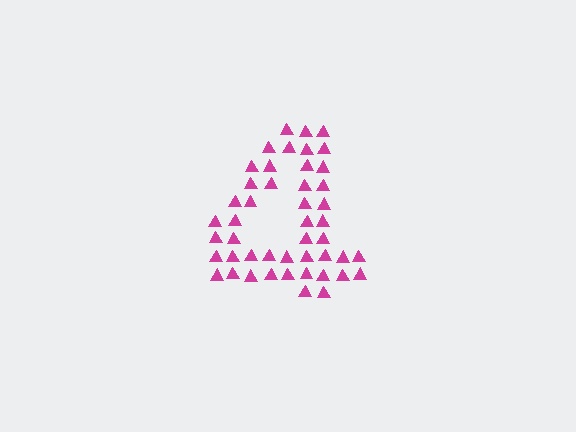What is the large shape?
The large shape is the digit 4.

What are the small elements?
The small elements are triangles.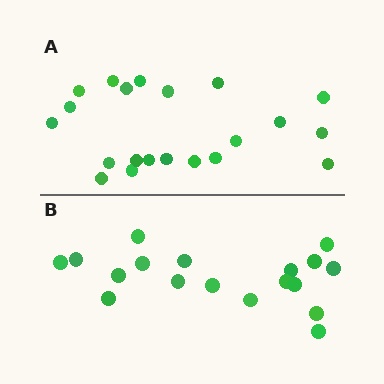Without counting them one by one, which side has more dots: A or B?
Region A (the top region) has more dots.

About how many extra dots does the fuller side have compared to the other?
Region A has just a few more — roughly 2 or 3 more dots than region B.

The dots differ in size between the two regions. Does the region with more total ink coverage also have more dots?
No. Region B has more total ink coverage because its dots are larger, but region A actually contains more individual dots. Total area can be misleading — the number of items is what matters here.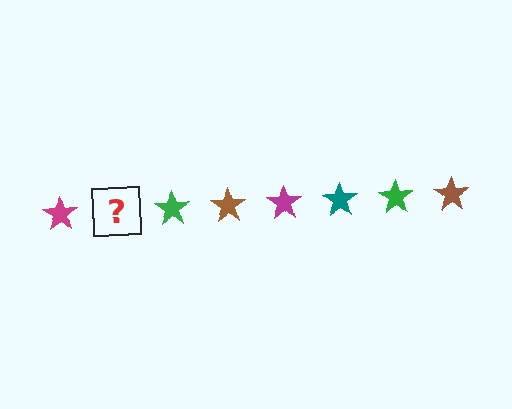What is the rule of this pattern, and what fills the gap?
The rule is that the pattern cycles through magenta, teal, green, brown stars. The gap should be filled with a teal star.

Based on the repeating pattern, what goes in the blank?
The blank should be a teal star.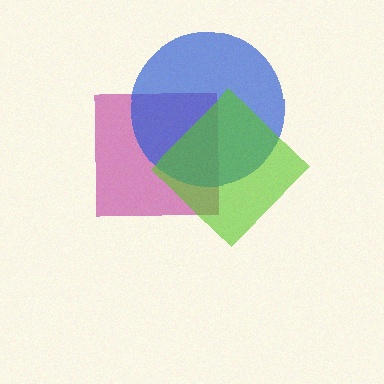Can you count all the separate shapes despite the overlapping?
Yes, there are 3 separate shapes.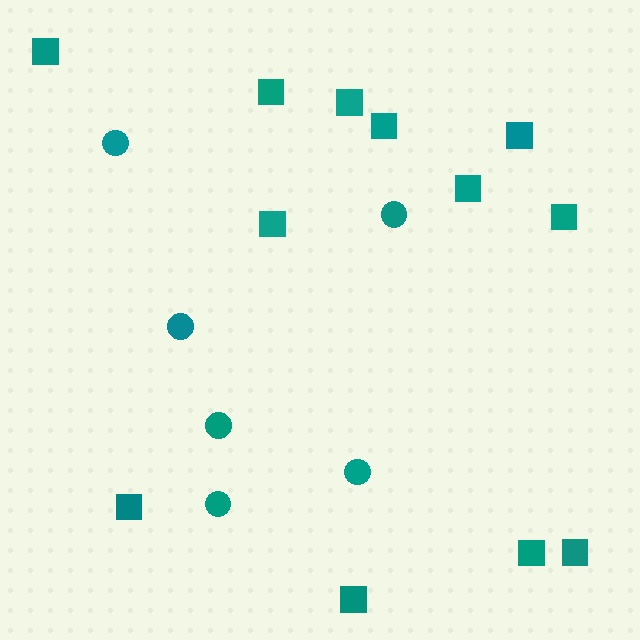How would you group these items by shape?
There are 2 groups: one group of circles (6) and one group of squares (12).